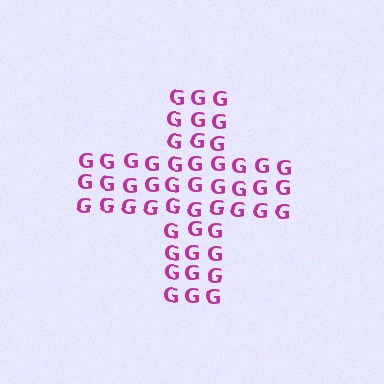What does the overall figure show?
The overall figure shows a cross.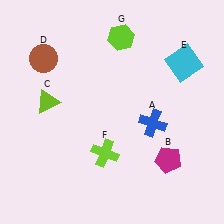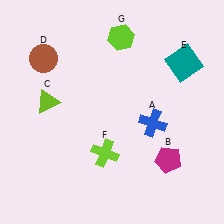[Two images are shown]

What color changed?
The square (E) changed from cyan in Image 1 to teal in Image 2.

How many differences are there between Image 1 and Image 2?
There is 1 difference between the two images.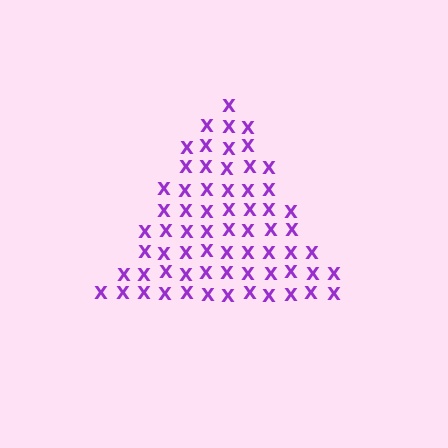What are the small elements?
The small elements are letter X's.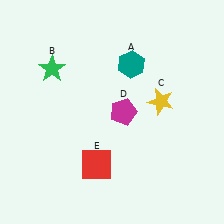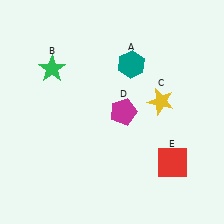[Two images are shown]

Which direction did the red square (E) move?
The red square (E) moved right.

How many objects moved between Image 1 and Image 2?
1 object moved between the two images.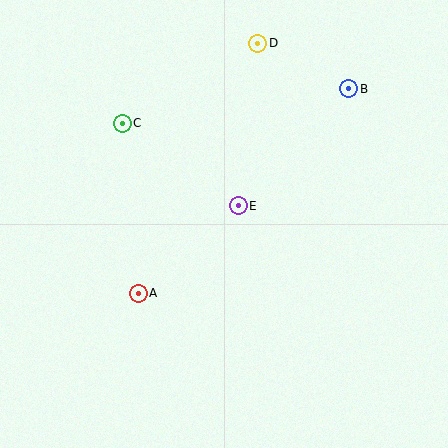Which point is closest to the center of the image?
Point E at (238, 206) is closest to the center.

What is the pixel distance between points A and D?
The distance between A and D is 277 pixels.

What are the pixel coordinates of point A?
Point A is at (138, 293).